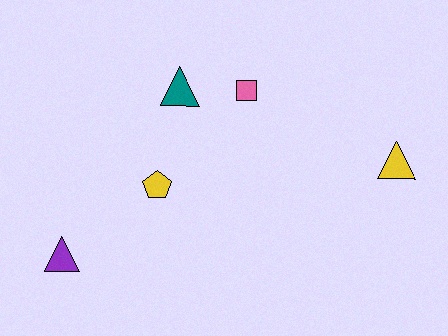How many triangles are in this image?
There are 3 triangles.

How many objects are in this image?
There are 5 objects.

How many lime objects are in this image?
There are no lime objects.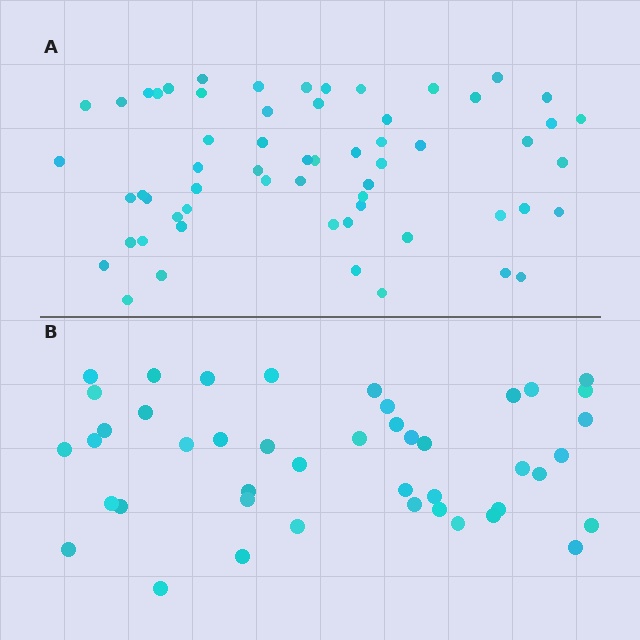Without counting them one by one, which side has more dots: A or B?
Region A (the top region) has more dots.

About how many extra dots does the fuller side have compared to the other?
Region A has approximately 15 more dots than region B.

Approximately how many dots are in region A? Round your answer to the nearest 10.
About 60 dots.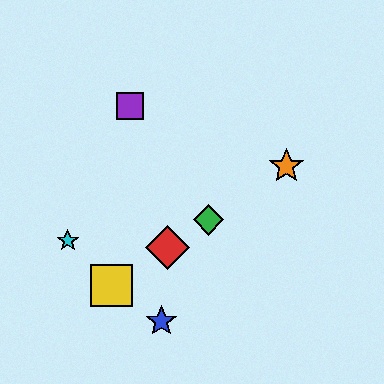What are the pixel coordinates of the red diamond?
The red diamond is at (168, 248).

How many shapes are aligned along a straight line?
4 shapes (the red diamond, the green diamond, the yellow square, the orange star) are aligned along a straight line.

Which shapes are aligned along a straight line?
The red diamond, the green diamond, the yellow square, the orange star are aligned along a straight line.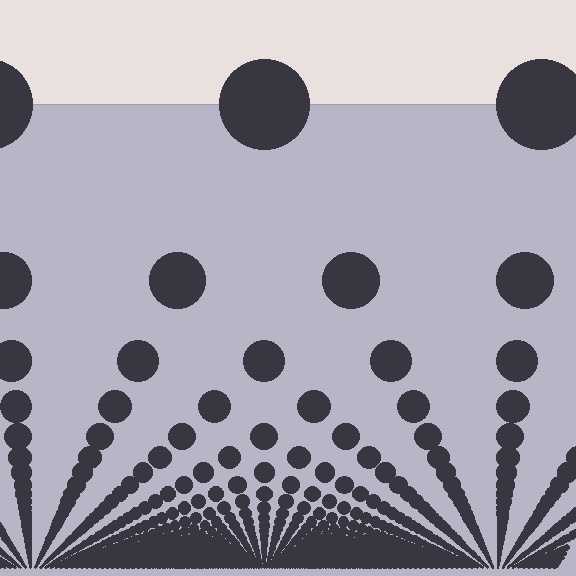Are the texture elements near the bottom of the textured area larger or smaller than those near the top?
Smaller. The gradient is inverted — elements near the bottom are smaller and denser.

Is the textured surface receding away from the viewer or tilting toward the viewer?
The surface appears to tilt toward the viewer. Texture elements get larger and sparser toward the top.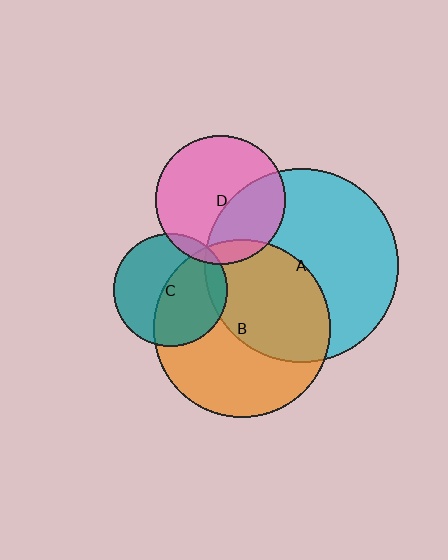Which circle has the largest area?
Circle A (cyan).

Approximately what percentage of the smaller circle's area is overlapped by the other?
Approximately 10%.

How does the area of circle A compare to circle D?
Approximately 2.2 times.